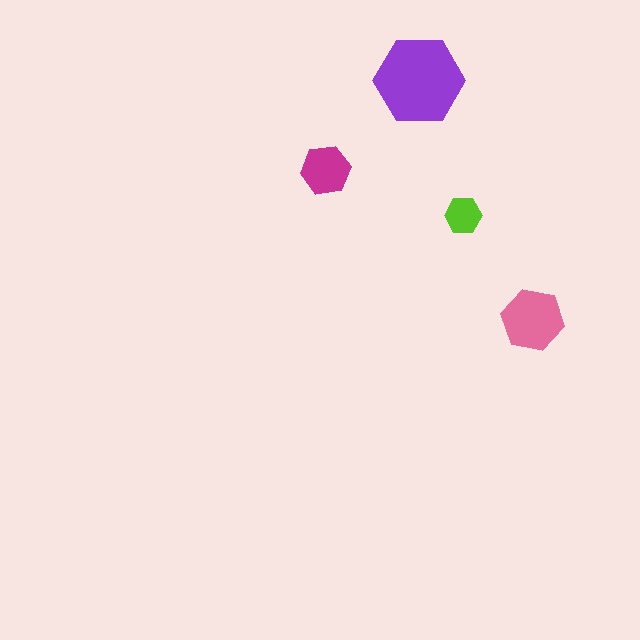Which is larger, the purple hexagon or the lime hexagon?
The purple one.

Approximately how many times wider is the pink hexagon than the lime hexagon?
About 1.5 times wider.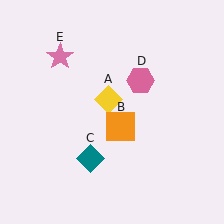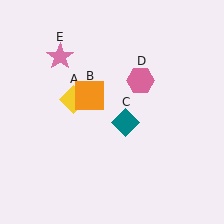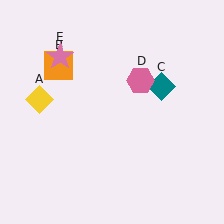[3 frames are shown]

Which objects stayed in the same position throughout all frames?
Pink hexagon (object D) and pink star (object E) remained stationary.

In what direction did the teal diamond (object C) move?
The teal diamond (object C) moved up and to the right.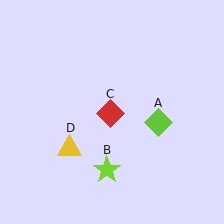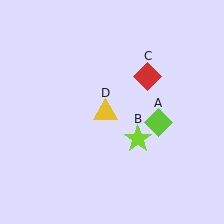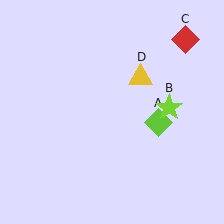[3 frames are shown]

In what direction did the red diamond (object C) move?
The red diamond (object C) moved up and to the right.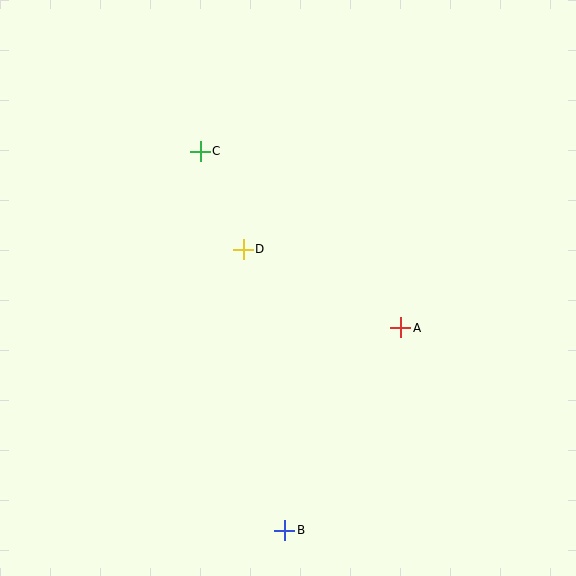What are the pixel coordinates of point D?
Point D is at (243, 249).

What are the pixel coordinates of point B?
Point B is at (285, 530).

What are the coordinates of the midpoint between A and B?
The midpoint between A and B is at (343, 429).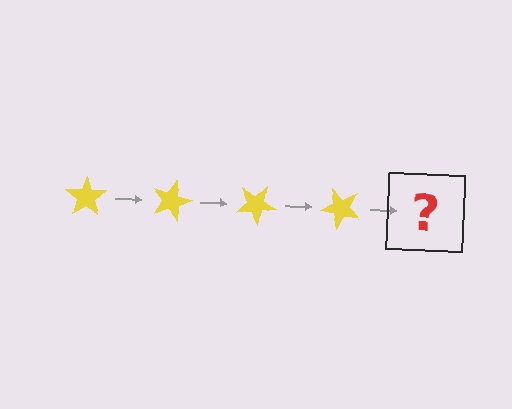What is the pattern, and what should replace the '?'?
The pattern is that the star rotates 15 degrees each step. The '?' should be a yellow star rotated 60 degrees.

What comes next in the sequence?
The next element should be a yellow star rotated 60 degrees.